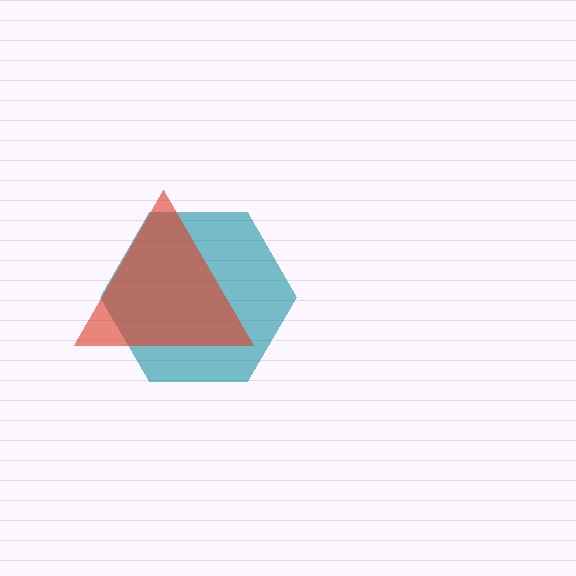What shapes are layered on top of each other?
The layered shapes are: a teal hexagon, a red triangle.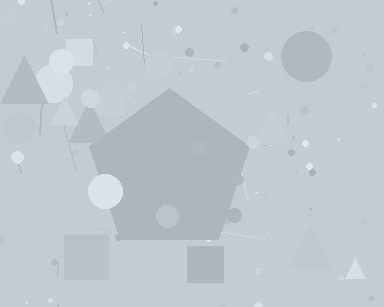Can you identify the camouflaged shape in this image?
The camouflaged shape is a pentagon.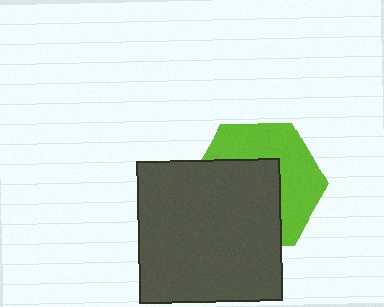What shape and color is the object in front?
The object in front is a dark gray square.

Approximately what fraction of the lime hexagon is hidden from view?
Roughly 53% of the lime hexagon is hidden behind the dark gray square.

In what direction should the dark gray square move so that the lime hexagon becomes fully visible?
The dark gray square should move toward the lower-left. That is the shortest direction to clear the overlap and leave the lime hexagon fully visible.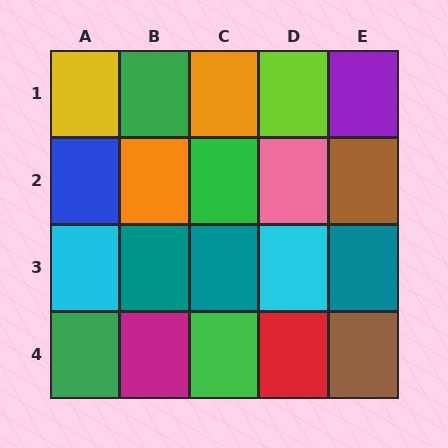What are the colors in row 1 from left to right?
Yellow, green, orange, lime, purple.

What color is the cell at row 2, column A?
Blue.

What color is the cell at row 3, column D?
Cyan.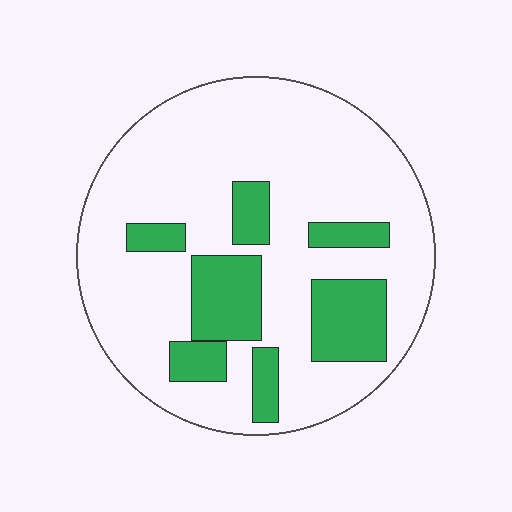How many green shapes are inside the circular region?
7.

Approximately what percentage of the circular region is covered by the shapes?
Approximately 25%.